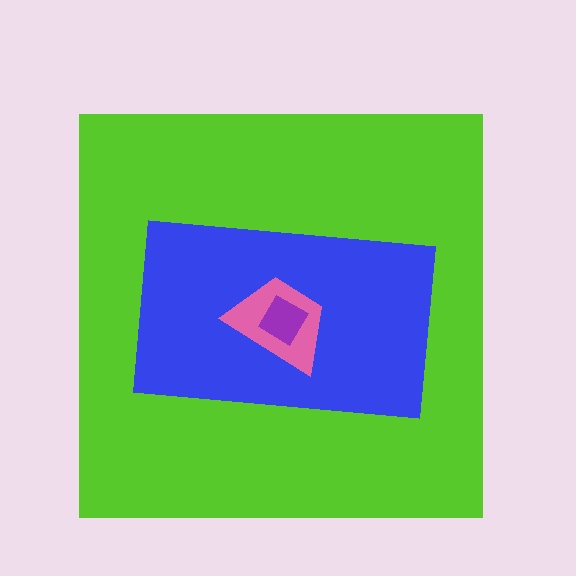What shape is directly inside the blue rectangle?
The pink trapezoid.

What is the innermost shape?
The purple diamond.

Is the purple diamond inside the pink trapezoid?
Yes.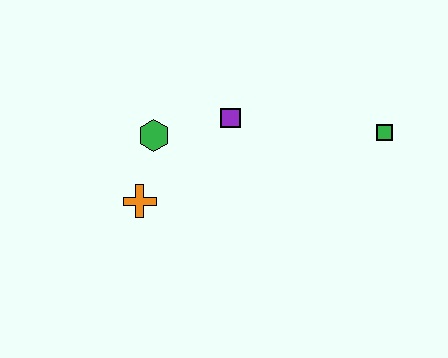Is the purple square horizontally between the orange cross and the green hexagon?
No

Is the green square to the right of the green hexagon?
Yes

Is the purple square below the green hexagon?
No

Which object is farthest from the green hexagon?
The green square is farthest from the green hexagon.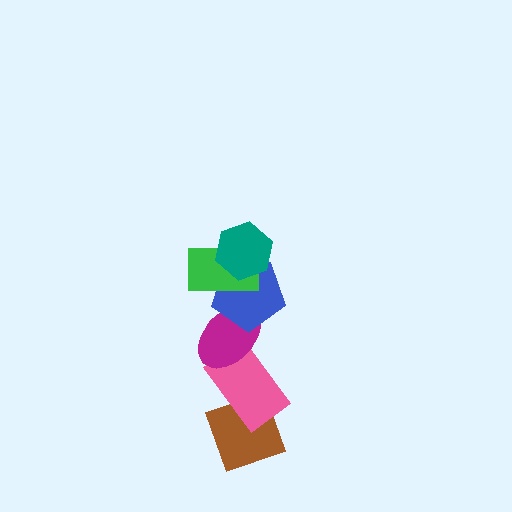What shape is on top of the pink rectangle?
The magenta ellipse is on top of the pink rectangle.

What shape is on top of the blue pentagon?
The green rectangle is on top of the blue pentagon.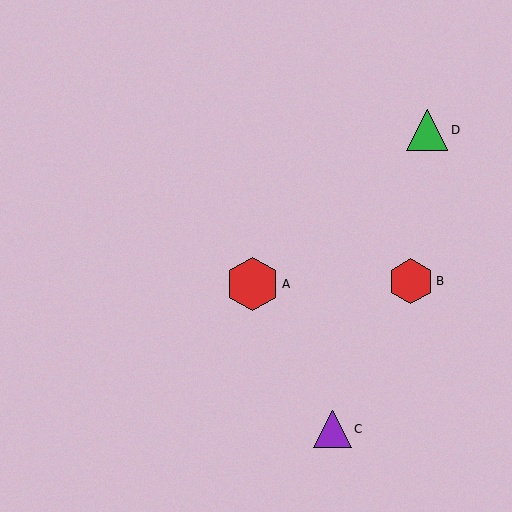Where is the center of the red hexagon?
The center of the red hexagon is at (411, 281).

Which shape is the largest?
The red hexagon (labeled A) is the largest.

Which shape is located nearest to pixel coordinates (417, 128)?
The green triangle (labeled D) at (427, 130) is nearest to that location.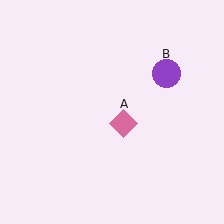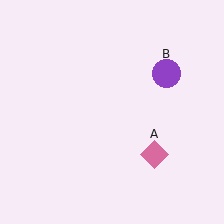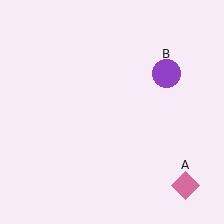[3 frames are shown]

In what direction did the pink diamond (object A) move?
The pink diamond (object A) moved down and to the right.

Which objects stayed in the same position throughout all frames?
Purple circle (object B) remained stationary.